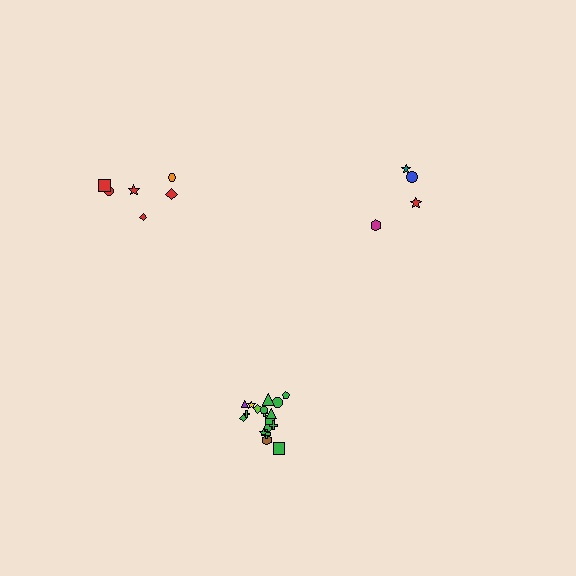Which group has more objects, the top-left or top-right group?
The top-left group.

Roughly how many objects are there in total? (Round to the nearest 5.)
Roughly 30 objects in total.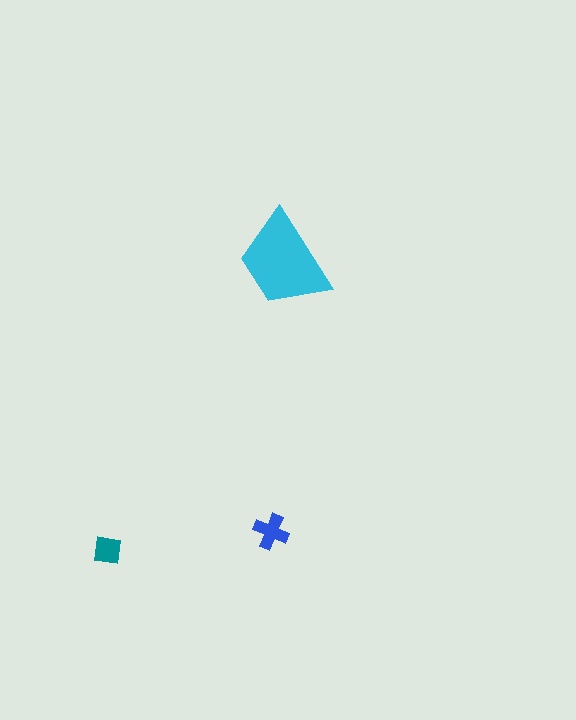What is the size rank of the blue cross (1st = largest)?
2nd.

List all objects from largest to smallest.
The cyan trapezoid, the blue cross, the teal square.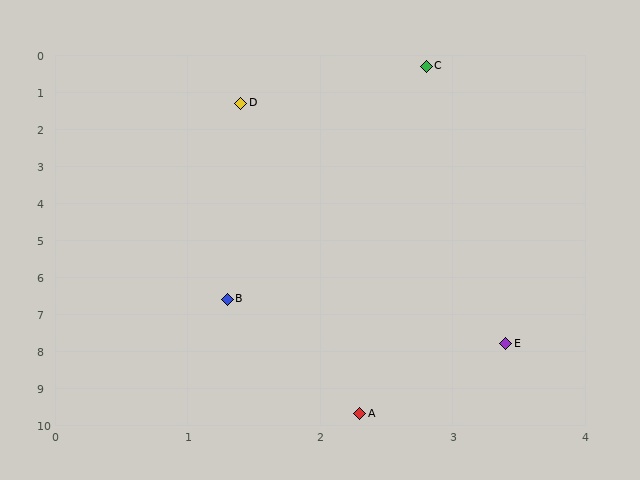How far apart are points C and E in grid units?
Points C and E are about 7.5 grid units apart.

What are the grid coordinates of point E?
Point E is at approximately (3.4, 7.8).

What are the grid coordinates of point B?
Point B is at approximately (1.3, 6.6).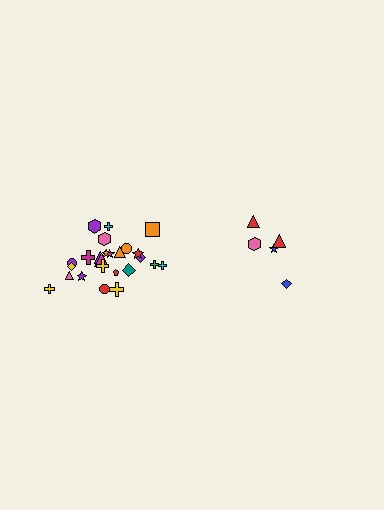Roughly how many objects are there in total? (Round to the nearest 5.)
Roughly 30 objects in total.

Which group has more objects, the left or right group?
The left group.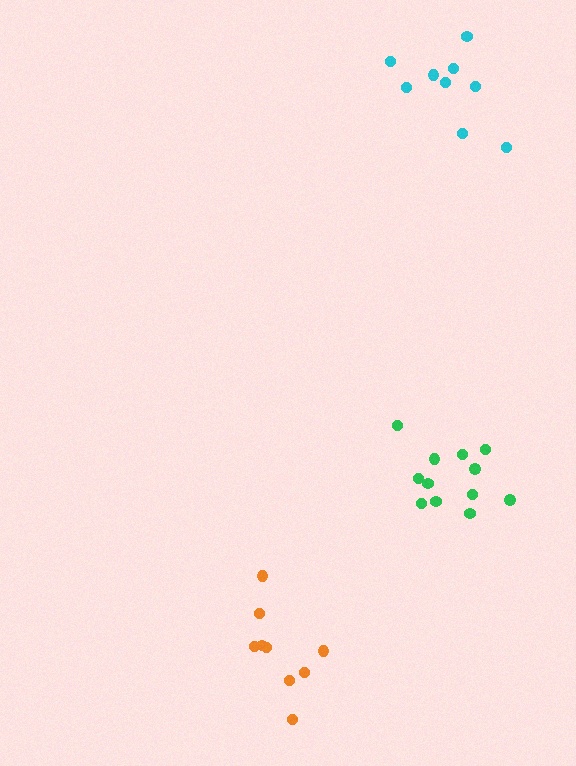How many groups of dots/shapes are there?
There are 3 groups.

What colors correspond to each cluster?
The clusters are colored: cyan, orange, green.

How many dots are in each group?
Group 1: 9 dots, Group 2: 9 dots, Group 3: 12 dots (30 total).